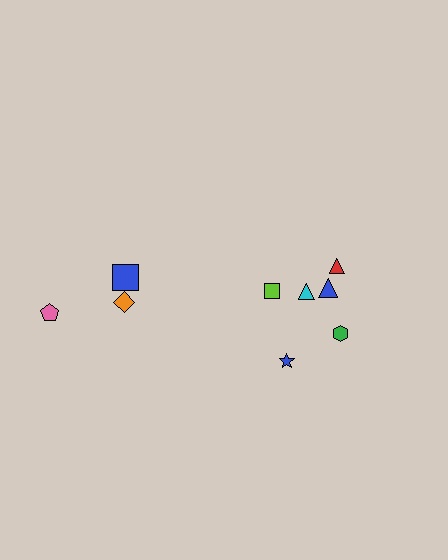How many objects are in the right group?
There are 6 objects.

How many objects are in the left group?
There are 3 objects.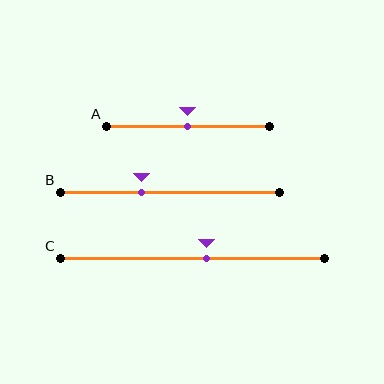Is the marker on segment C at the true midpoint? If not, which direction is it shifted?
No, the marker on segment C is shifted to the right by about 6% of the segment length.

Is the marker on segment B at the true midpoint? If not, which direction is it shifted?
No, the marker on segment B is shifted to the left by about 13% of the segment length.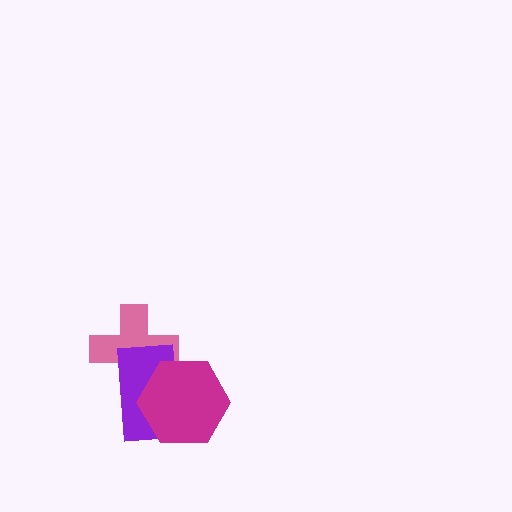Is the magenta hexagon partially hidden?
No, no other shape covers it.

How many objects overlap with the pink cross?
2 objects overlap with the pink cross.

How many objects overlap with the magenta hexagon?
2 objects overlap with the magenta hexagon.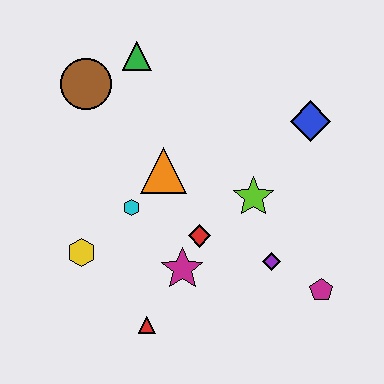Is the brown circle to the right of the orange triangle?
No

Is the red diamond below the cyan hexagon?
Yes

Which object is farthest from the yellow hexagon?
The blue diamond is farthest from the yellow hexagon.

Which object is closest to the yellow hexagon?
The cyan hexagon is closest to the yellow hexagon.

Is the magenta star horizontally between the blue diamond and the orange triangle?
Yes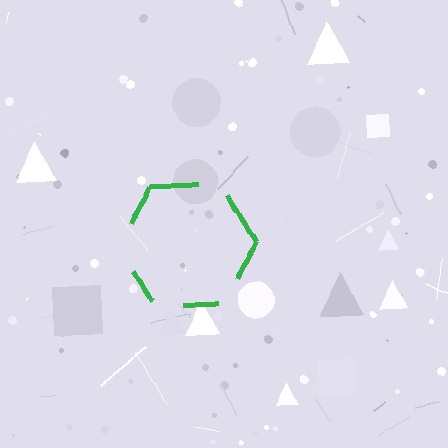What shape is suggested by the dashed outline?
The dashed outline suggests a hexagon.